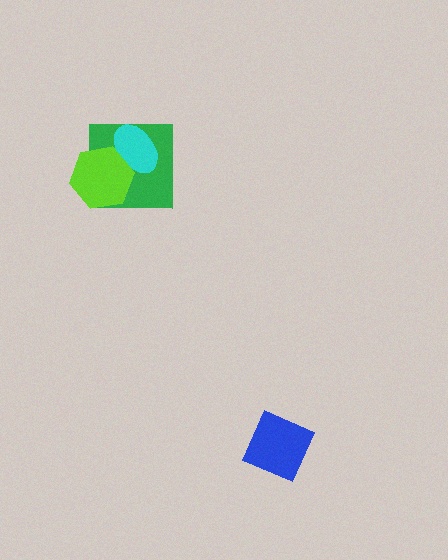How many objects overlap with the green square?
2 objects overlap with the green square.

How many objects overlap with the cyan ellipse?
2 objects overlap with the cyan ellipse.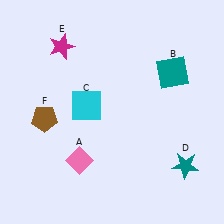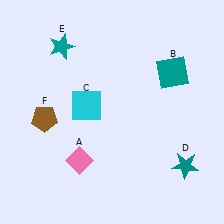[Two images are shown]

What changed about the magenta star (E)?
In Image 1, E is magenta. In Image 2, it changed to teal.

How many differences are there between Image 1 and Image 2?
There is 1 difference between the two images.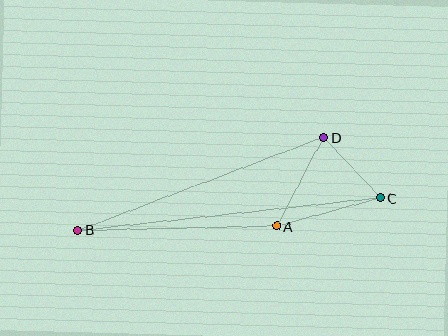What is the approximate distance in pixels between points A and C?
The distance between A and C is approximately 108 pixels.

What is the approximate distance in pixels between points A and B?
The distance between A and B is approximately 199 pixels.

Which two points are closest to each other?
Points C and D are closest to each other.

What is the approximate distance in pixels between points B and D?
The distance between B and D is approximately 263 pixels.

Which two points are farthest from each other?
Points B and C are farthest from each other.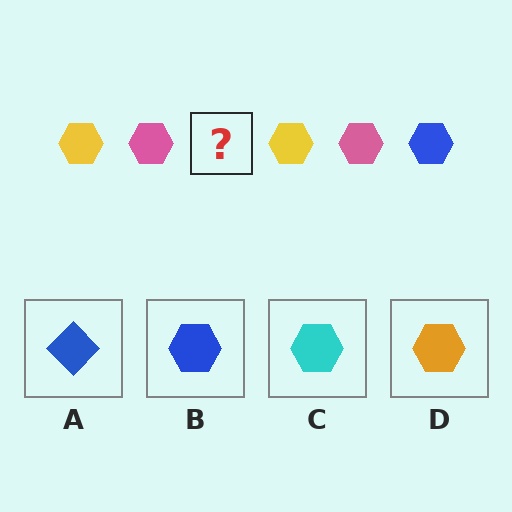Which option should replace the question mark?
Option B.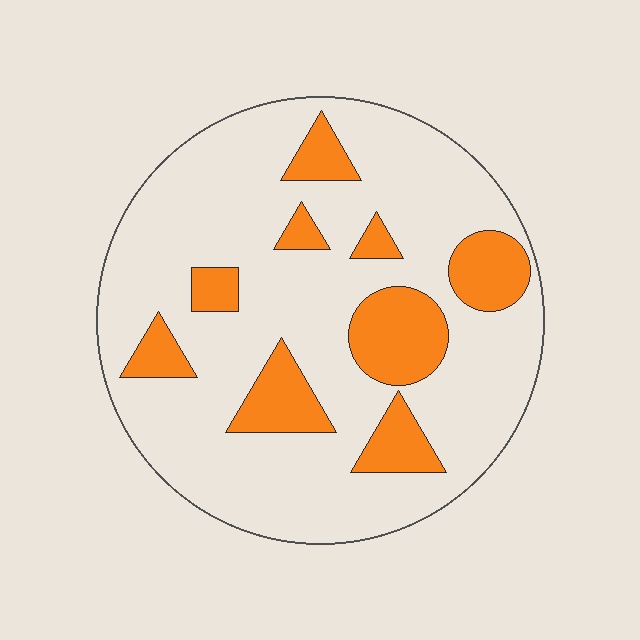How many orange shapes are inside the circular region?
9.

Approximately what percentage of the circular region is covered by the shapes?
Approximately 20%.